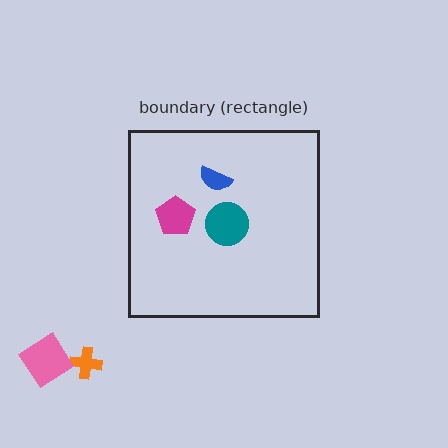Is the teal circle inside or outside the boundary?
Inside.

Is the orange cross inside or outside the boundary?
Outside.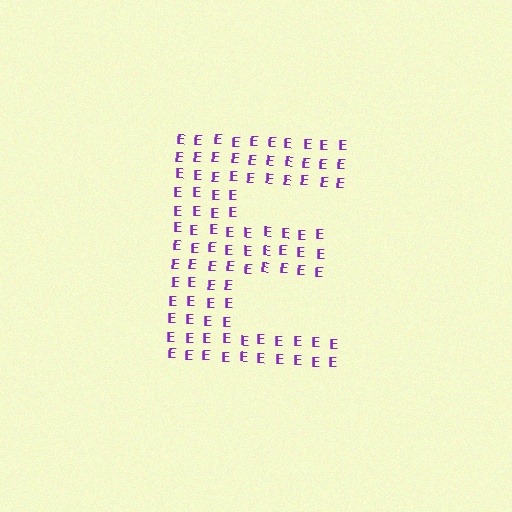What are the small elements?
The small elements are letter E's.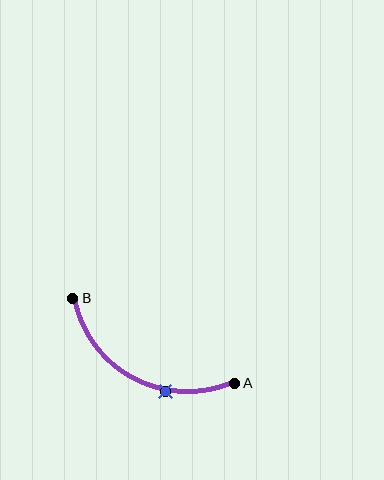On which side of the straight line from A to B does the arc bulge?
The arc bulges below the straight line connecting A and B.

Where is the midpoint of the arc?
The arc midpoint is the point on the curve farthest from the straight line joining A and B. It sits below that line.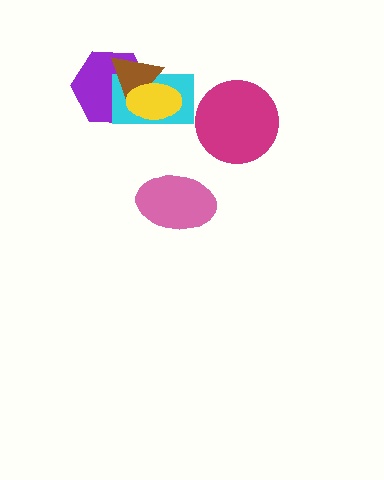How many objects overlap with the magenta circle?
0 objects overlap with the magenta circle.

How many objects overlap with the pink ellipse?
0 objects overlap with the pink ellipse.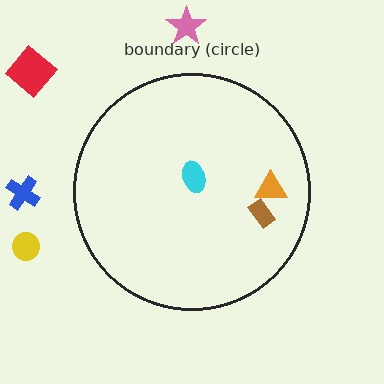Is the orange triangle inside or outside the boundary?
Inside.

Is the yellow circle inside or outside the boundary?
Outside.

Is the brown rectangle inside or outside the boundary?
Inside.